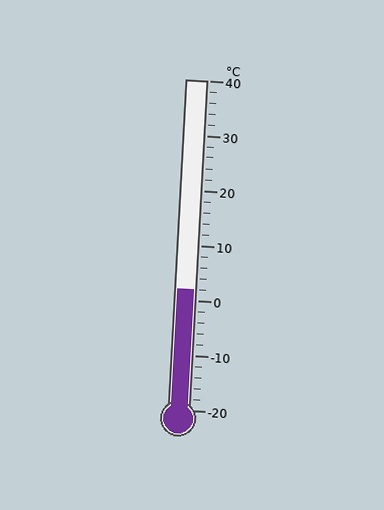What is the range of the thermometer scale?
The thermometer scale ranges from -20°C to 40°C.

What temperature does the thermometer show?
The thermometer shows approximately 2°C.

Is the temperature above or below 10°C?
The temperature is below 10°C.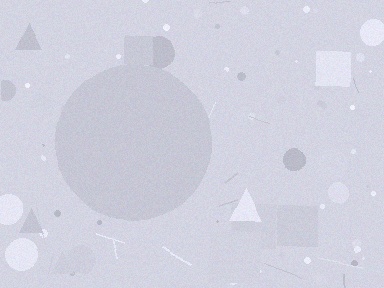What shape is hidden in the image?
A circle is hidden in the image.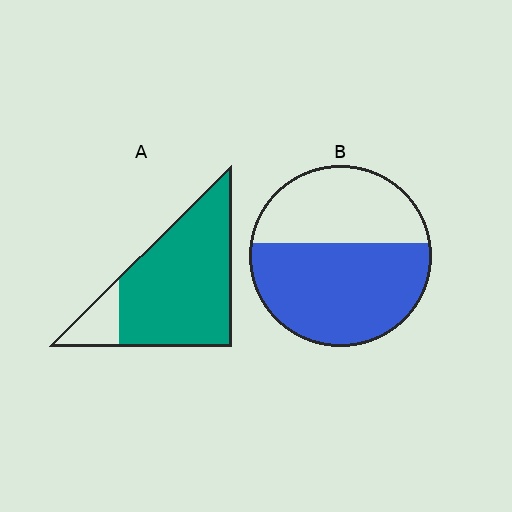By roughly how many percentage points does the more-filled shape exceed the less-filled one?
By roughly 25 percentage points (A over B).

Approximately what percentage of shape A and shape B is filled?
A is approximately 85% and B is approximately 60%.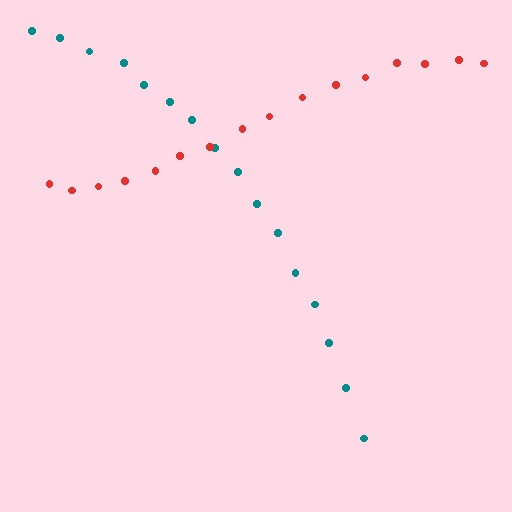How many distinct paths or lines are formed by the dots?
There are 2 distinct paths.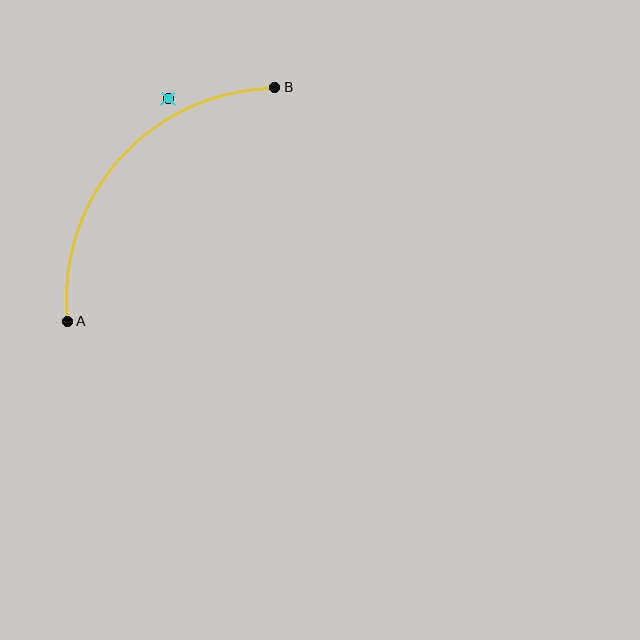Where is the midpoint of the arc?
The arc midpoint is the point on the curve farthest from the straight line joining A and B. It sits above and to the left of that line.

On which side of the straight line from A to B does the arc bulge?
The arc bulges above and to the left of the straight line connecting A and B.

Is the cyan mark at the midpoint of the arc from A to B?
No — the cyan mark does not lie on the arc at all. It sits slightly outside the curve.